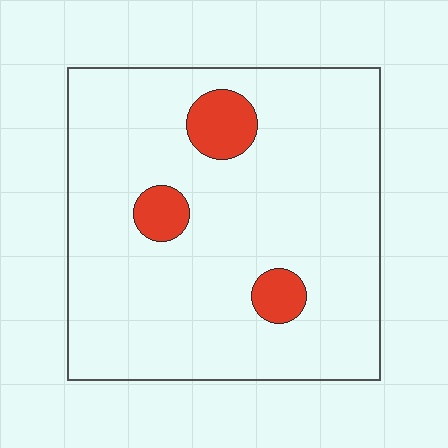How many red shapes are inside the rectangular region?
3.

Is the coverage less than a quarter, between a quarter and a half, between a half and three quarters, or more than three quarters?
Less than a quarter.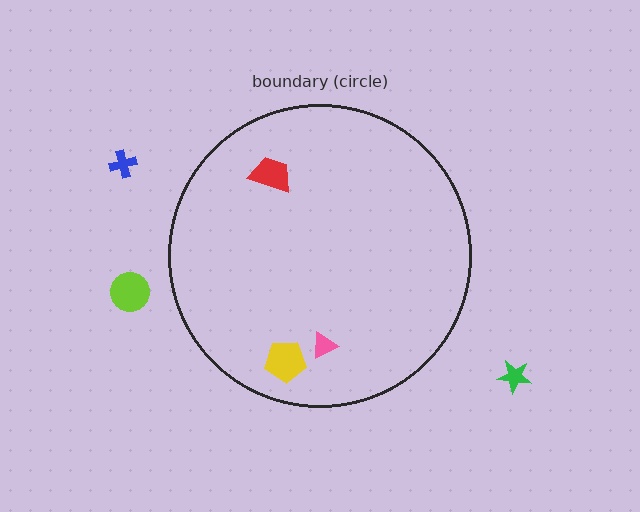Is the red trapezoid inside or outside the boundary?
Inside.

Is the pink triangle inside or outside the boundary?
Inside.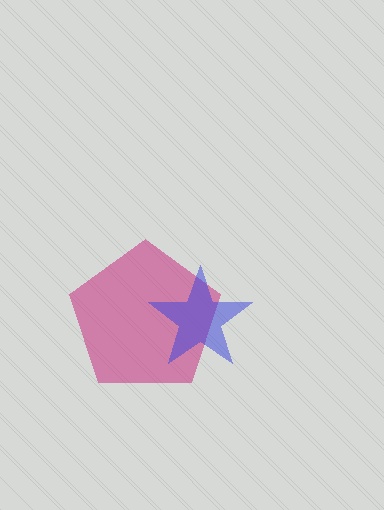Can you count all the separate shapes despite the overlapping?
Yes, there are 2 separate shapes.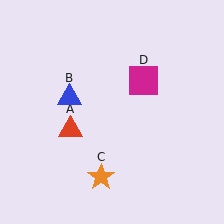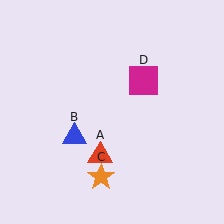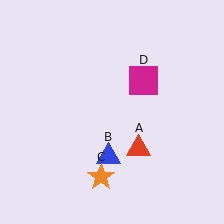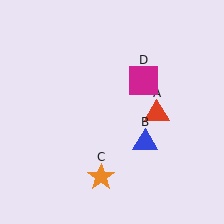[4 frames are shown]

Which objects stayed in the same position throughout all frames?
Orange star (object C) and magenta square (object D) remained stationary.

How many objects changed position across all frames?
2 objects changed position: red triangle (object A), blue triangle (object B).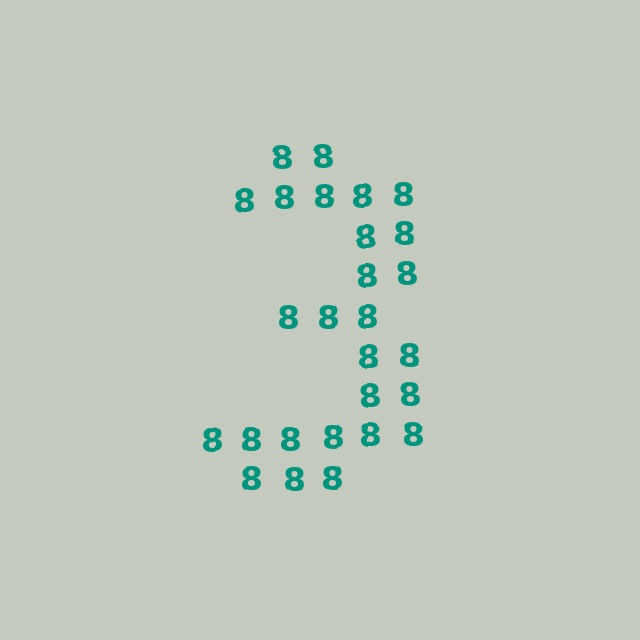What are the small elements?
The small elements are digit 8's.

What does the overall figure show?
The overall figure shows the digit 3.